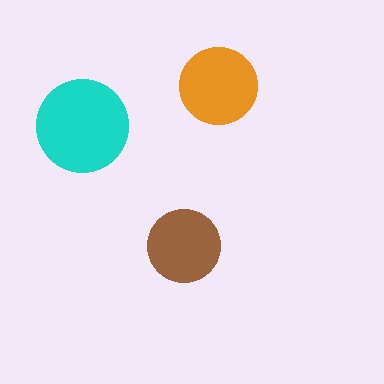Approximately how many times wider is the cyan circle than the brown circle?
About 1.5 times wider.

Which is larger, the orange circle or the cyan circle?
The cyan one.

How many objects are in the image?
There are 3 objects in the image.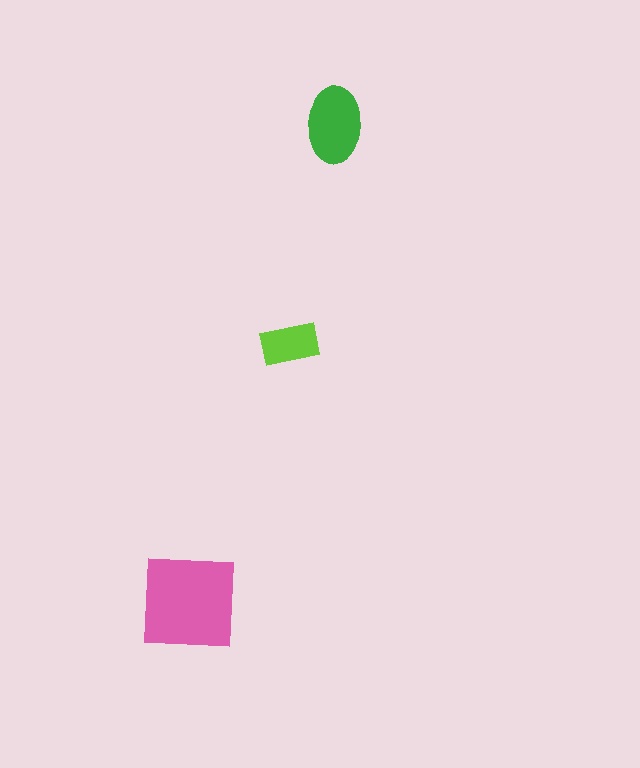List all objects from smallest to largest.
The lime rectangle, the green ellipse, the pink square.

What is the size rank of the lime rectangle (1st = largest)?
3rd.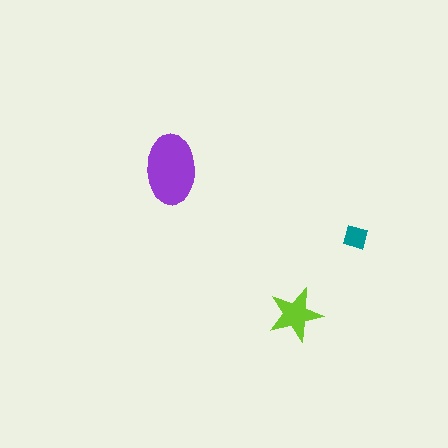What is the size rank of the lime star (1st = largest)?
2nd.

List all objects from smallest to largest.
The teal diamond, the lime star, the purple ellipse.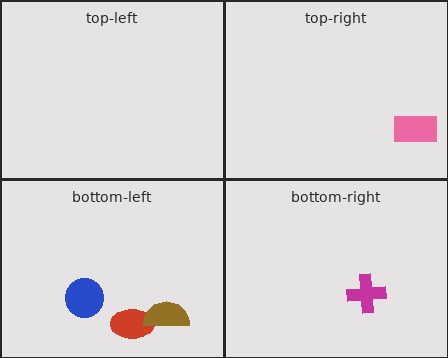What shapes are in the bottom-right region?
The magenta cross.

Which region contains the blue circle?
The bottom-left region.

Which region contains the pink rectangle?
The top-right region.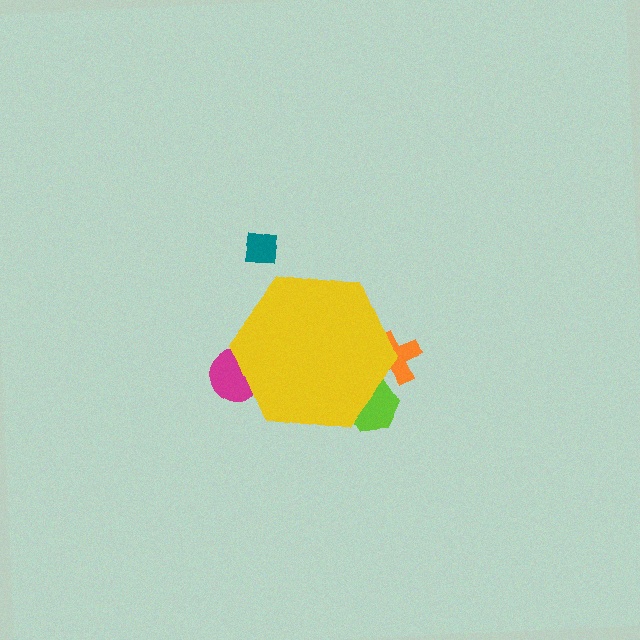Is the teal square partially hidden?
No, the teal square is fully visible.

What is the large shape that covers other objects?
A yellow hexagon.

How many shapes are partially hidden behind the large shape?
3 shapes are partially hidden.